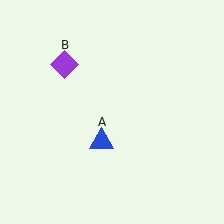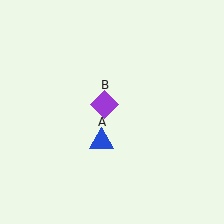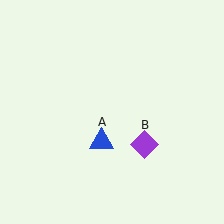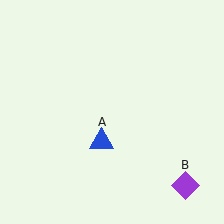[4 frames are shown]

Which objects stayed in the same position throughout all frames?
Blue triangle (object A) remained stationary.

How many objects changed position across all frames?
1 object changed position: purple diamond (object B).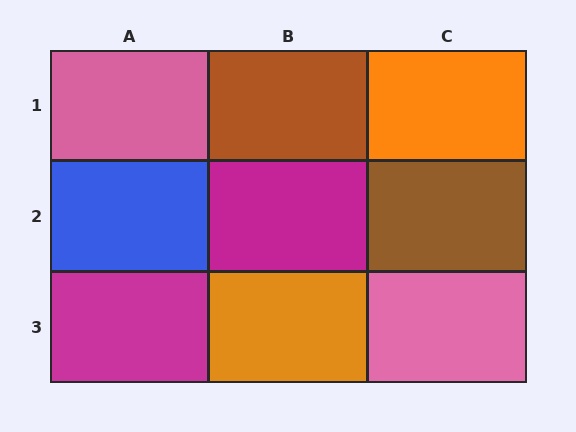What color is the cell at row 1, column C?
Orange.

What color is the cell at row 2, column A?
Blue.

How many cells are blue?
1 cell is blue.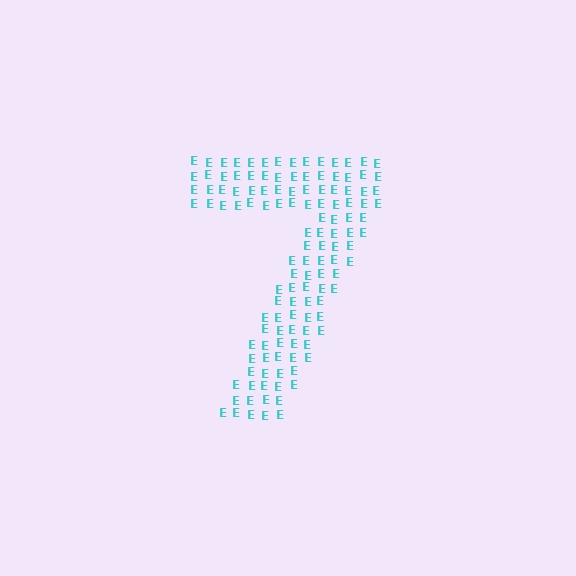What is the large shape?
The large shape is the digit 7.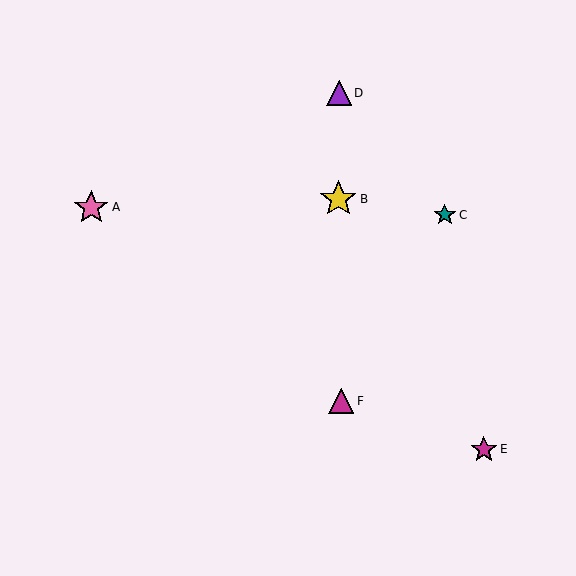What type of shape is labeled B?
Shape B is a yellow star.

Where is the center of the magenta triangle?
The center of the magenta triangle is at (341, 401).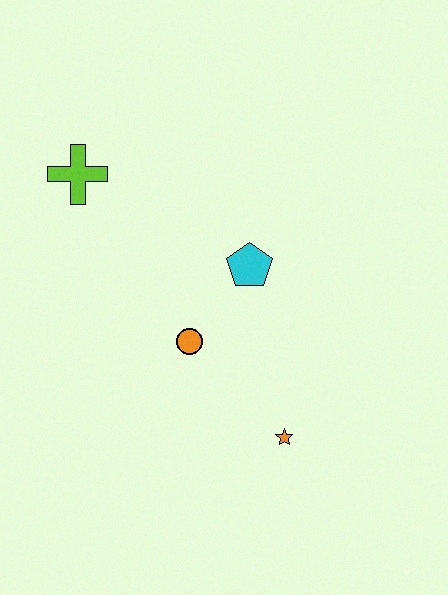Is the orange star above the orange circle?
No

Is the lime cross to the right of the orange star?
No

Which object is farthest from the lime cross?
The orange star is farthest from the lime cross.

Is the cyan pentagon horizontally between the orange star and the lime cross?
Yes